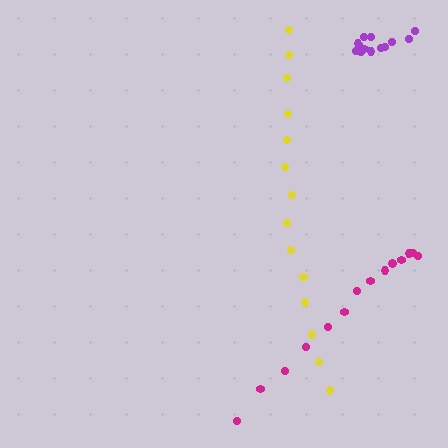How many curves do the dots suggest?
There are 3 distinct paths.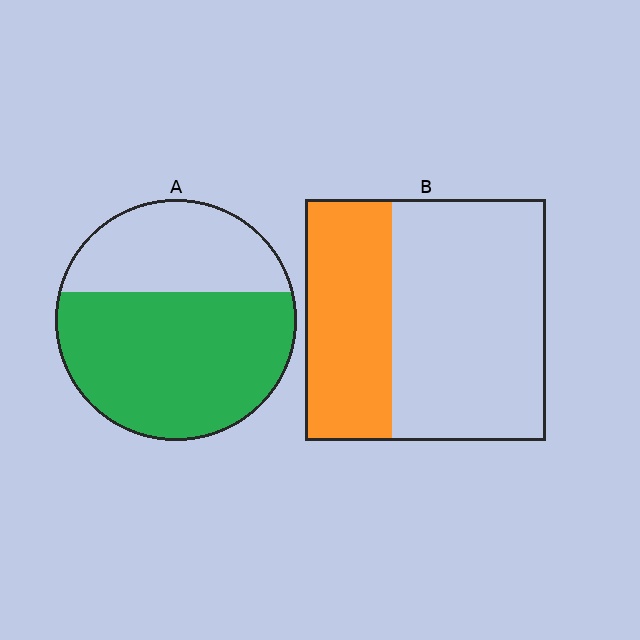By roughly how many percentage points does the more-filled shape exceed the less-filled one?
By roughly 30 percentage points (A over B).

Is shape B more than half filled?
No.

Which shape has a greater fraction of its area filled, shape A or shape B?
Shape A.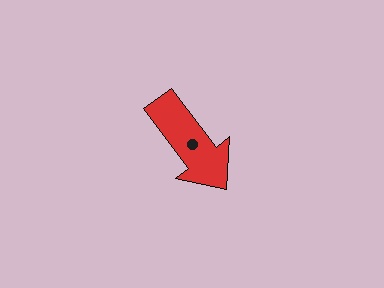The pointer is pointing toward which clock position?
Roughly 5 o'clock.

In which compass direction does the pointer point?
Southeast.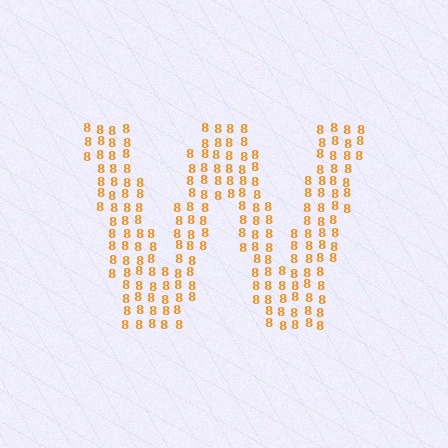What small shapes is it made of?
It is made of small digit 8's.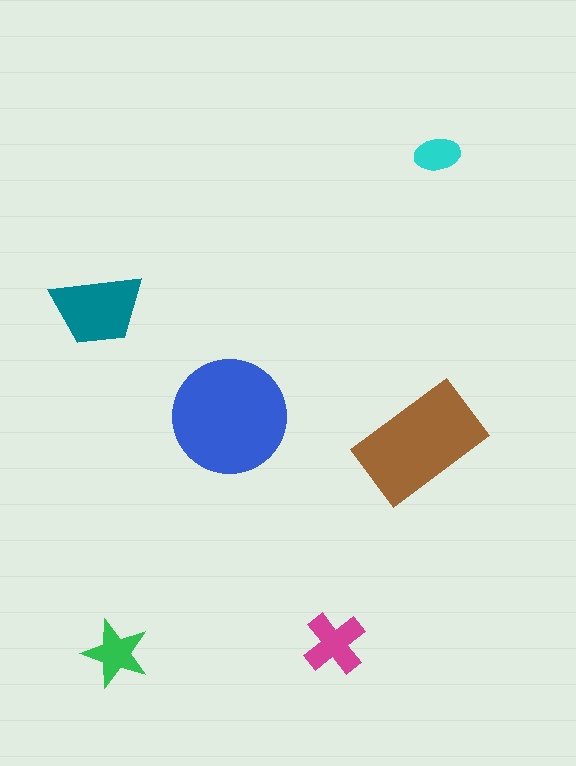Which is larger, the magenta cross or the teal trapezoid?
The teal trapezoid.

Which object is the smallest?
The cyan ellipse.